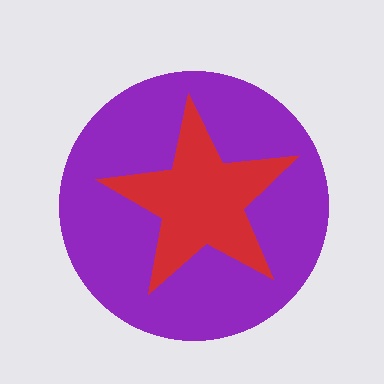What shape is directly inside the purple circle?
The red star.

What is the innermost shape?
The red star.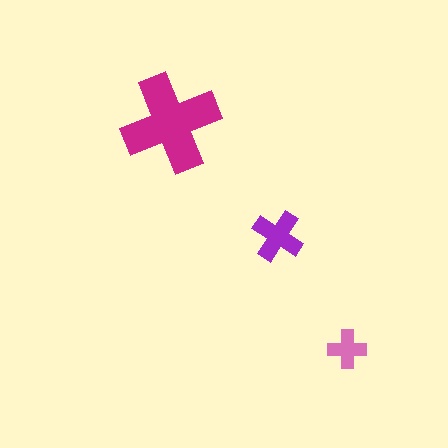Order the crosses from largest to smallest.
the magenta one, the purple one, the pink one.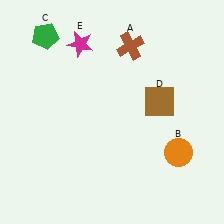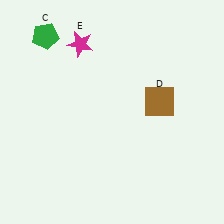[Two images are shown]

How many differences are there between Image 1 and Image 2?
There are 2 differences between the two images.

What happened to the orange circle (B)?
The orange circle (B) was removed in Image 2. It was in the bottom-right area of Image 1.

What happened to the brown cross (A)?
The brown cross (A) was removed in Image 2. It was in the top-right area of Image 1.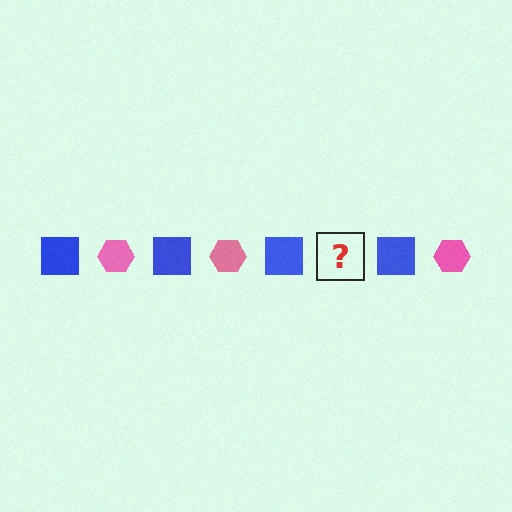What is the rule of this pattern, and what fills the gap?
The rule is that the pattern alternates between blue square and pink hexagon. The gap should be filled with a pink hexagon.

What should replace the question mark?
The question mark should be replaced with a pink hexagon.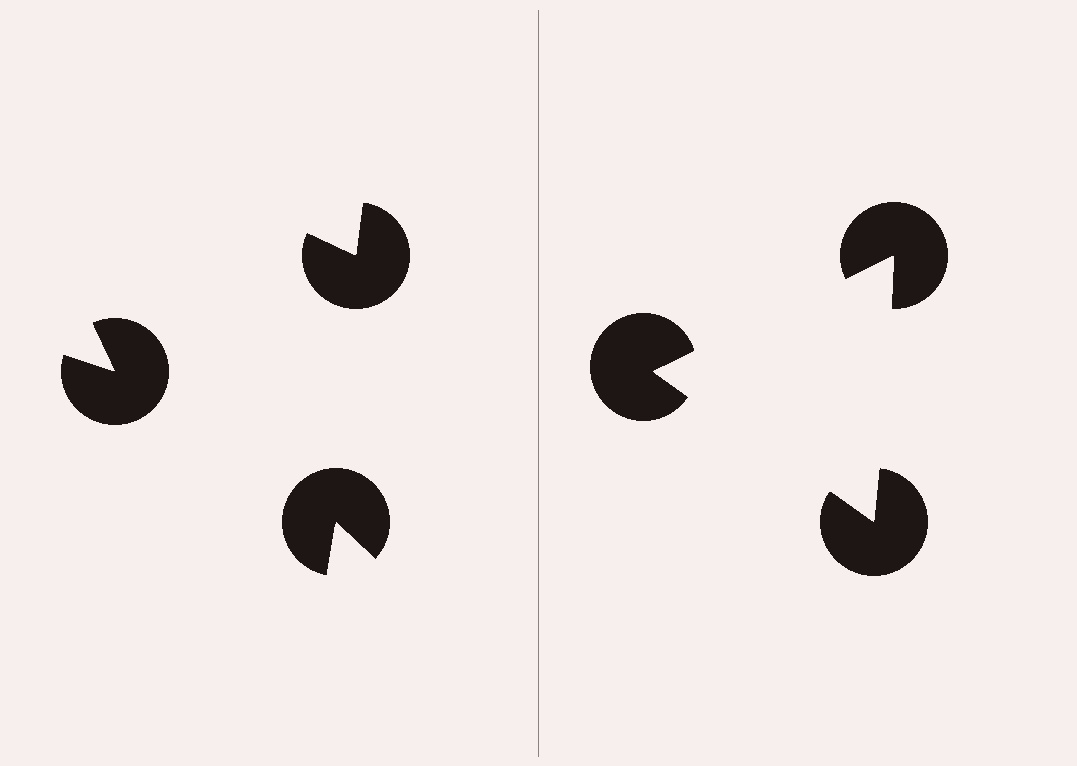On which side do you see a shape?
An illusory triangle appears on the right side. On the left side the wedge cuts are rotated, so no coherent shape forms.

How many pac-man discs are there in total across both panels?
6 — 3 on each side.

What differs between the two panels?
The pac-man discs are positioned identically on both sides; only the wedge orientations differ. On the right they align to a triangle; on the left they are misaligned.